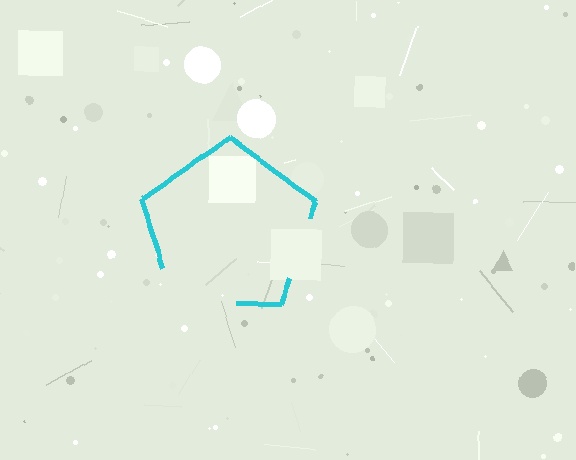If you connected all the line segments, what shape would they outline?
They would outline a pentagon.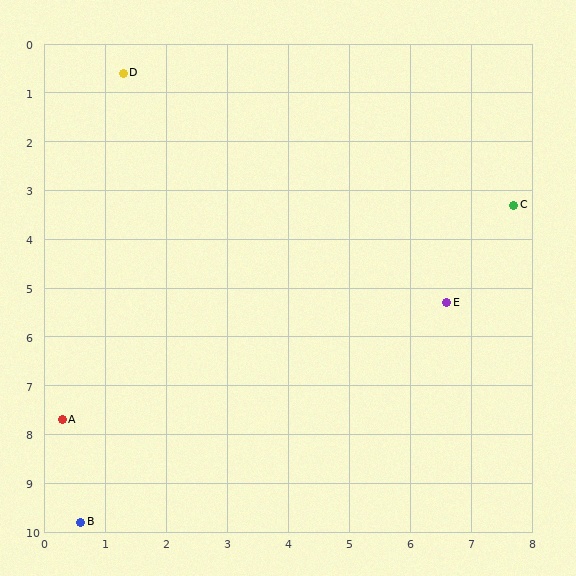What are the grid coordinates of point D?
Point D is at approximately (1.3, 0.6).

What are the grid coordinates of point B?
Point B is at approximately (0.6, 9.8).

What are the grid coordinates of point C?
Point C is at approximately (7.7, 3.3).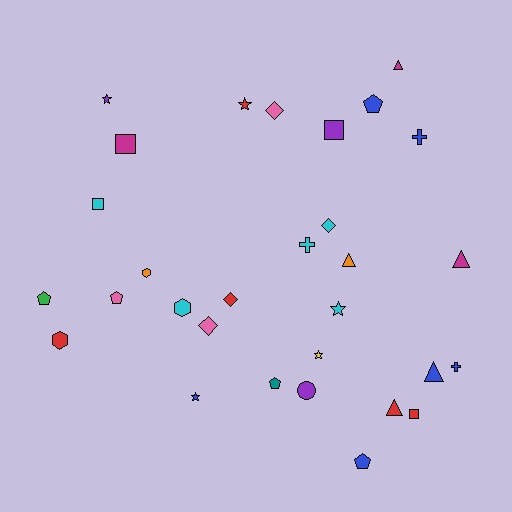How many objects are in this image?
There are 30 objects.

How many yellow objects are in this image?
There is 1 yellow object.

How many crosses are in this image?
There are 3 crosses.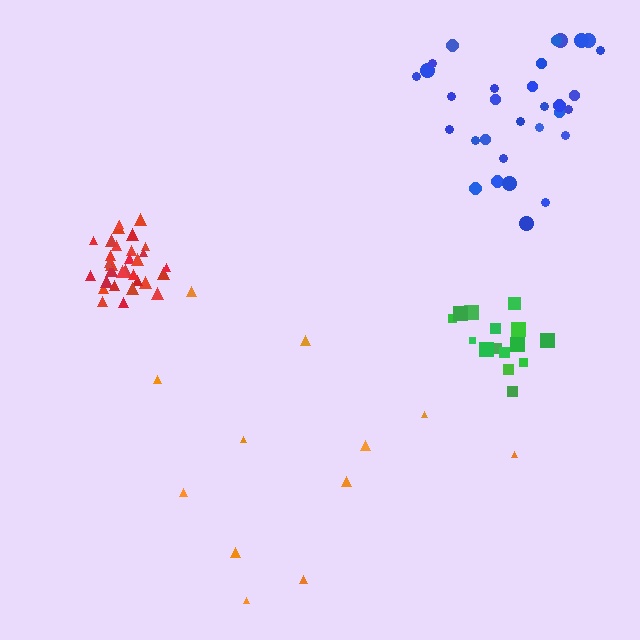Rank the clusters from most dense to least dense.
red, green, blue, orange.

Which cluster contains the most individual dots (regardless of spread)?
Blue (31).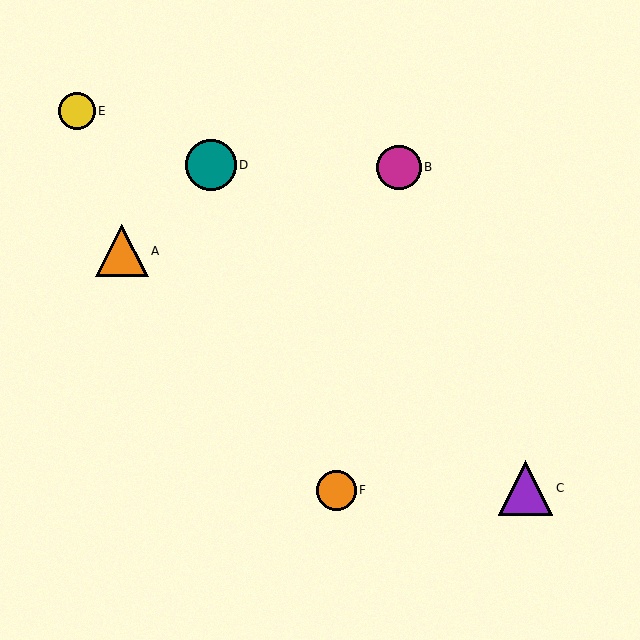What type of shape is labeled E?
Shape E is a yellow circle.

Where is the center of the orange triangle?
The center of the orange triangle is at (122, 251).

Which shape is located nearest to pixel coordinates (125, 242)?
The orange triangle (labeled A) at (122, 251) is nearest to that location.